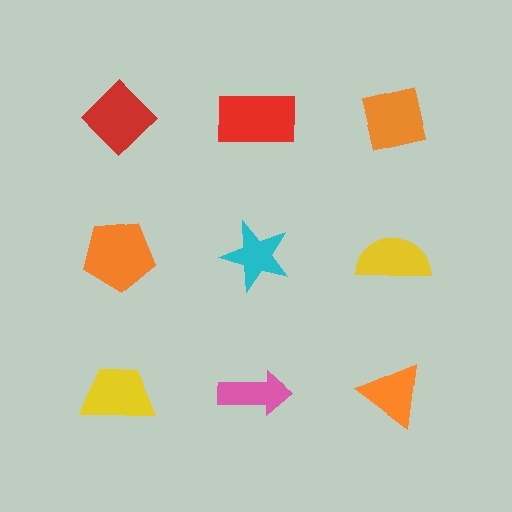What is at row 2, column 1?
An orange pentagon.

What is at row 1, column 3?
An orange square.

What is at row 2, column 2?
A cyan star.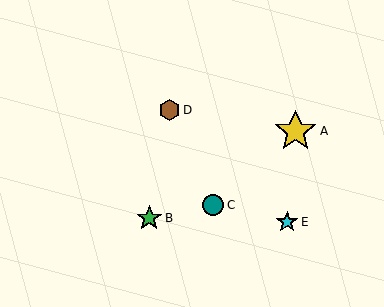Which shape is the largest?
The yellow star (labeled A) is the largest.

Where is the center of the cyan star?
The center of the cyan star is at (287, 222).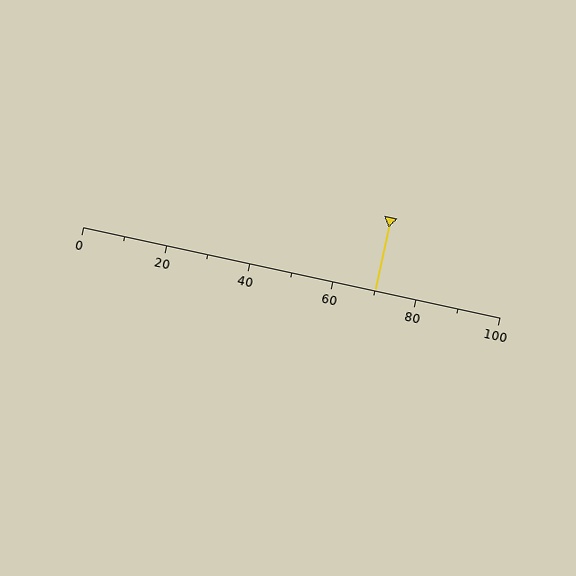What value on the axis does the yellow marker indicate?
The marker indicates approximately 70.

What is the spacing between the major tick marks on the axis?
The major ticks are spaced 20 apart.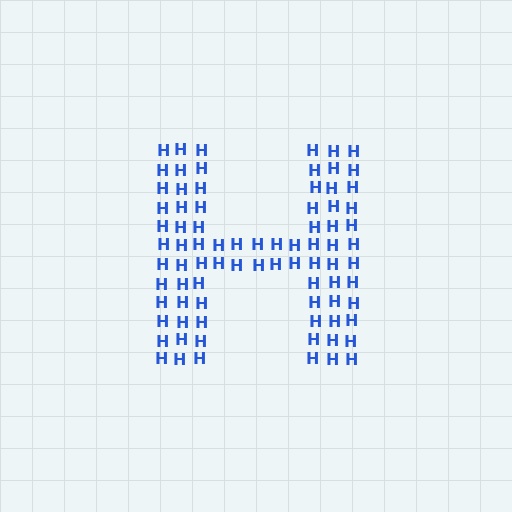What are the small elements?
The small elements are letter H's.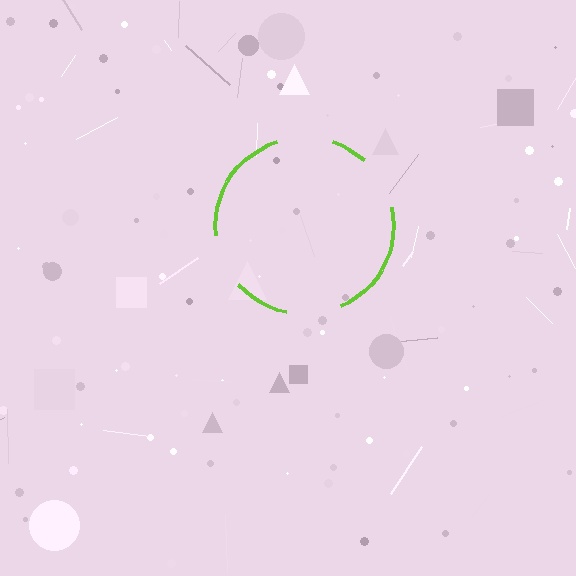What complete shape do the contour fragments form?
The contour fragments form a circle.